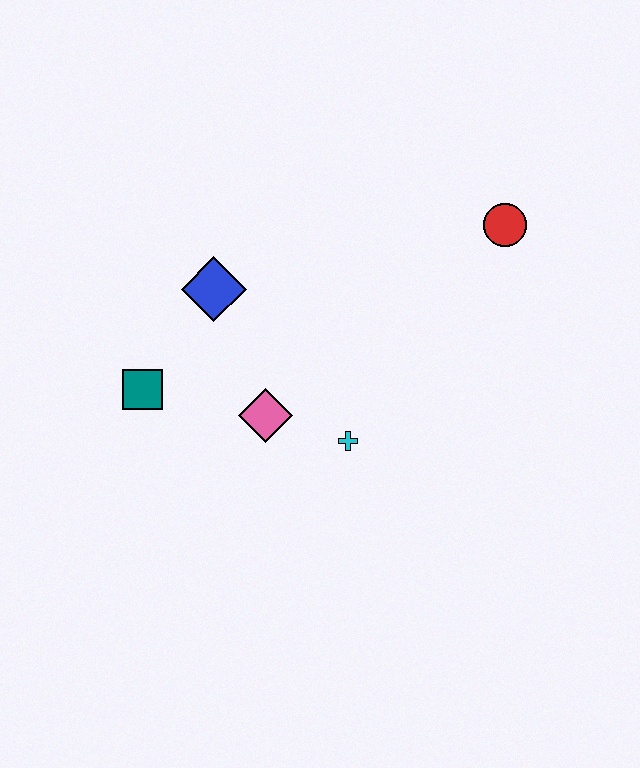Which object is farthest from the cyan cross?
The red circle is farthest from the cyan cross.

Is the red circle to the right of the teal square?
Yes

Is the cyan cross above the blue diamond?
No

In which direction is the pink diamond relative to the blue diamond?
The pink diamond is below the blue diamond.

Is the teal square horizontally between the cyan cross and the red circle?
No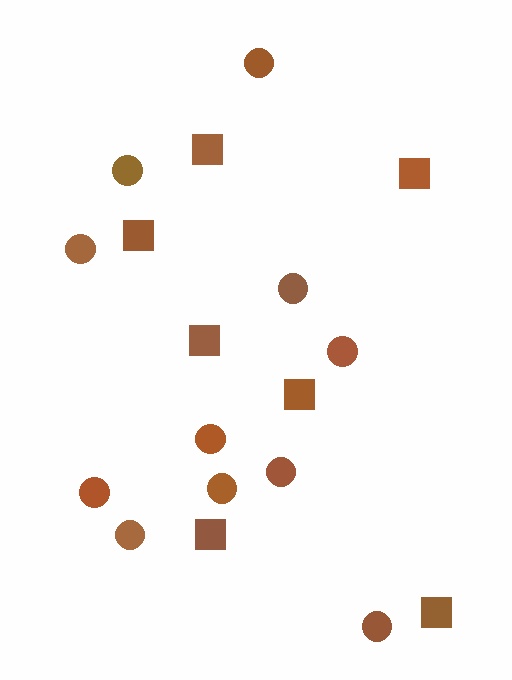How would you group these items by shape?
There are 2 groups: one group of squares (7) and one group of circles (11).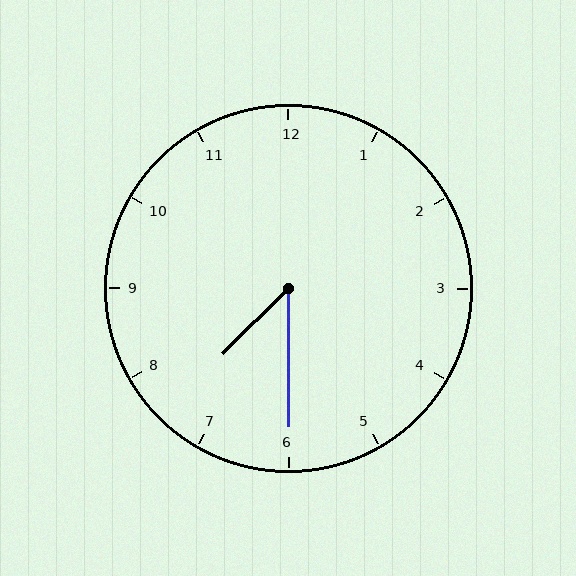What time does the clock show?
7:30.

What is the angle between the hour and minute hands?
Approximately 45 degrees.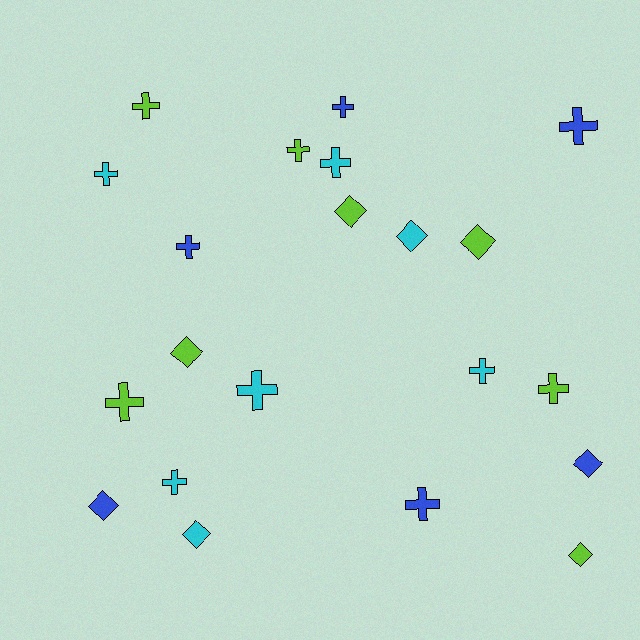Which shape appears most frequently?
Cross, with 13 objects.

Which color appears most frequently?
Lime, with 8 objects.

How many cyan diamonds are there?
There are 2 cyan diamonds.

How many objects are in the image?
There are 21 objects.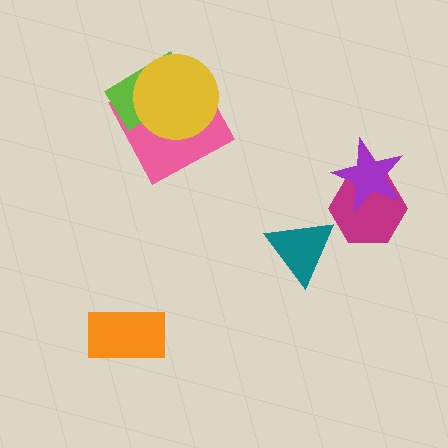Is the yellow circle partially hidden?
No, no other shape covers it.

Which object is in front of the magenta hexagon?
The purple star is in front of the magenta hexagon.